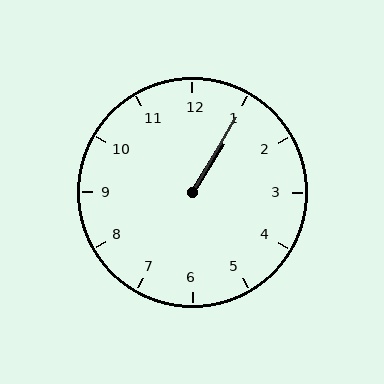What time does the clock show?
1:05.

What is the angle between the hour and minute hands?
Approximately 2 degrees.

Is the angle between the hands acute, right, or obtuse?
It is acute.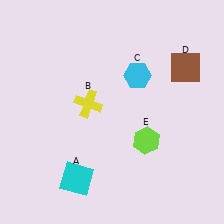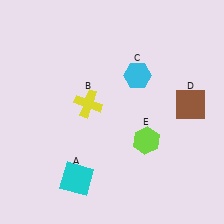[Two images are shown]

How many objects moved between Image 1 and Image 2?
1 object moved between the two images.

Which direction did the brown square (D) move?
The brown square (D) moved down.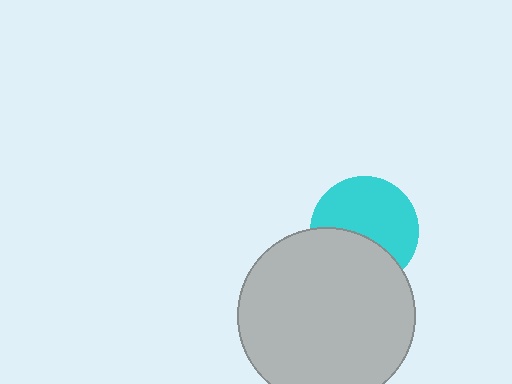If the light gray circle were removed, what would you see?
You would see the complete cyan circle.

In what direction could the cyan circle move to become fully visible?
The cyan circle could move up. That would shift it out from behind the light gray circle entirely.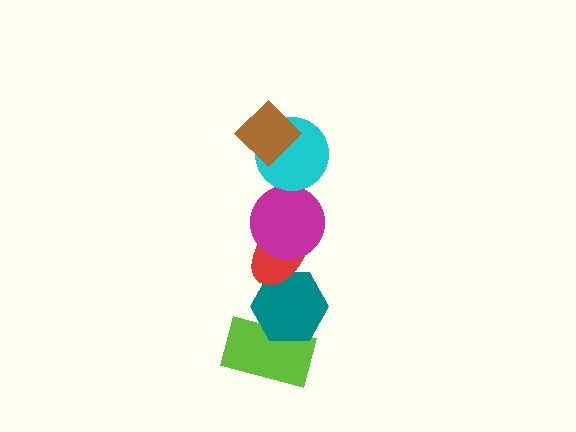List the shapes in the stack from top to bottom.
From top to bottom: the brown diamond, the cyan circle, the magenta circle, the red ellipse, the teal hexagon, the lime rectangle.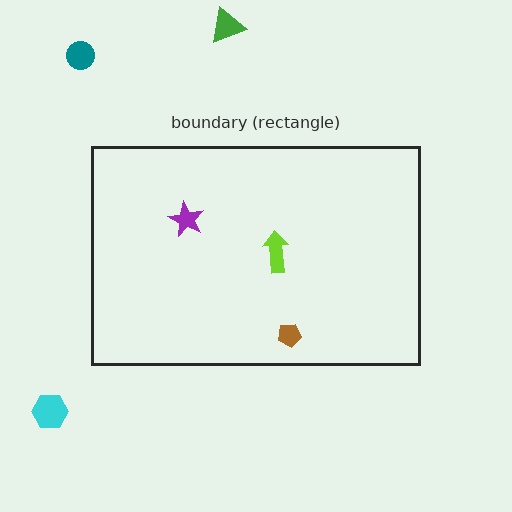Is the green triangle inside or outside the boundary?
Outside.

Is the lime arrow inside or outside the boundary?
Inside.